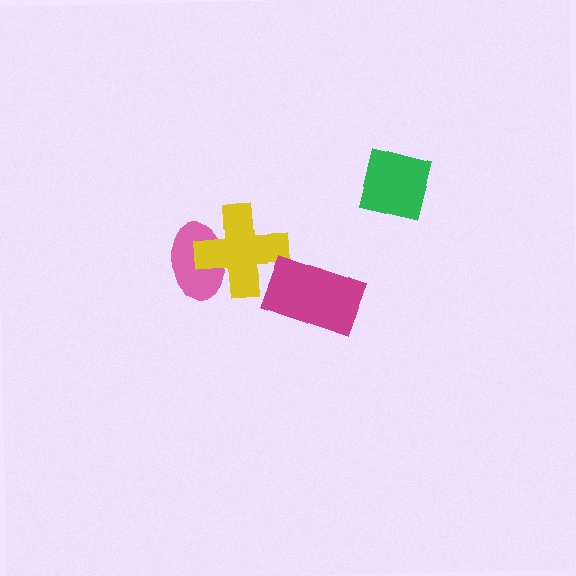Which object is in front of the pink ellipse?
The yellow cross is in front of the pink ellipse.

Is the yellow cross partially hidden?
No, no other shape covers it.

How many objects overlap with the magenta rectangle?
0 objects overlap with the magenta rectangle.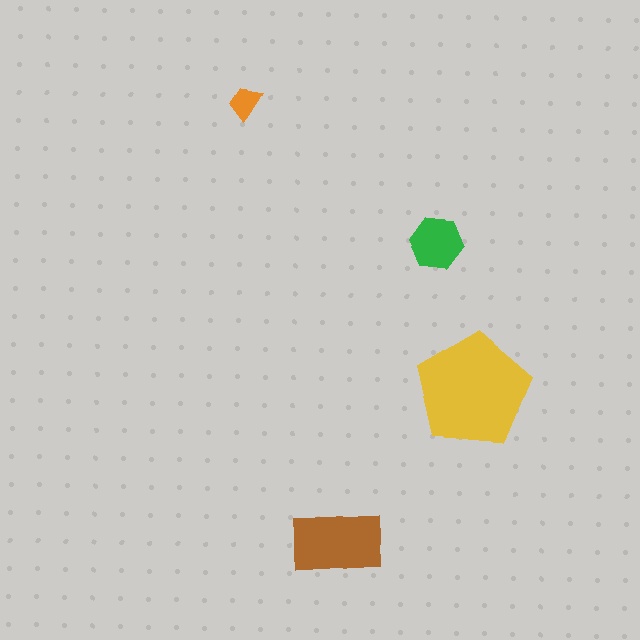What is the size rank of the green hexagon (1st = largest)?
3rd.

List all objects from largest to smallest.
The yellow pentagon, the brown rectangle, the green hexagon, the orange trapezoid.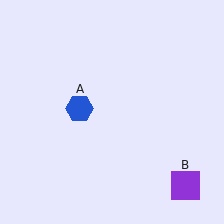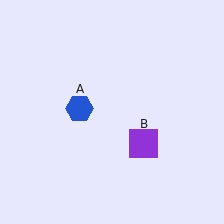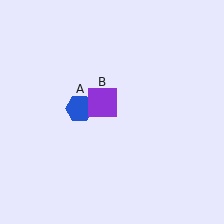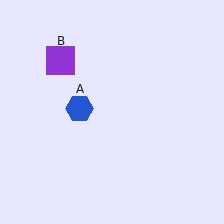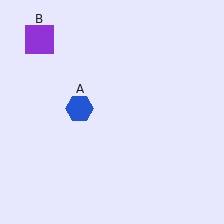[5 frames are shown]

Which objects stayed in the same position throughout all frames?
Blue hexagon (object A) remained stationary.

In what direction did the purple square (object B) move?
The purple square (object B) moved up and to the left.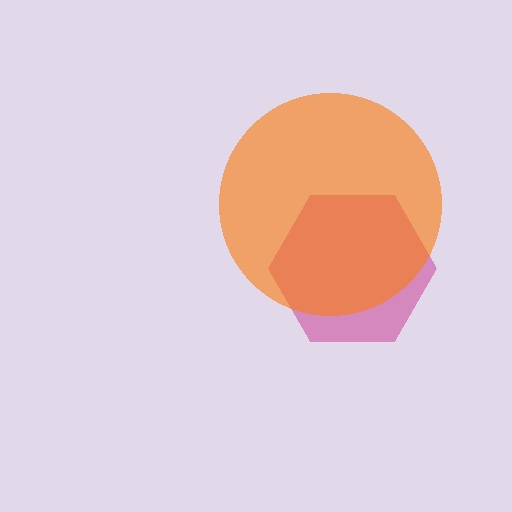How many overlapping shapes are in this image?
There are 2 overlapping shapes in the image.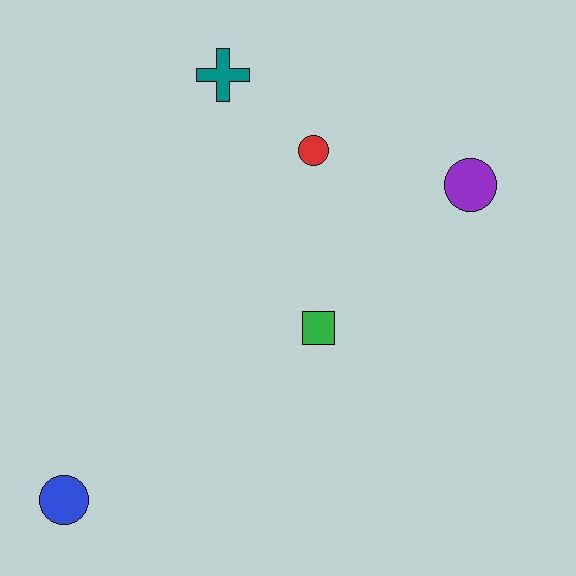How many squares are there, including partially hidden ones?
There is 1 square.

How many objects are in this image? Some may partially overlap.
There are 5 objects.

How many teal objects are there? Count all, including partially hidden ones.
There is 1 teal object.